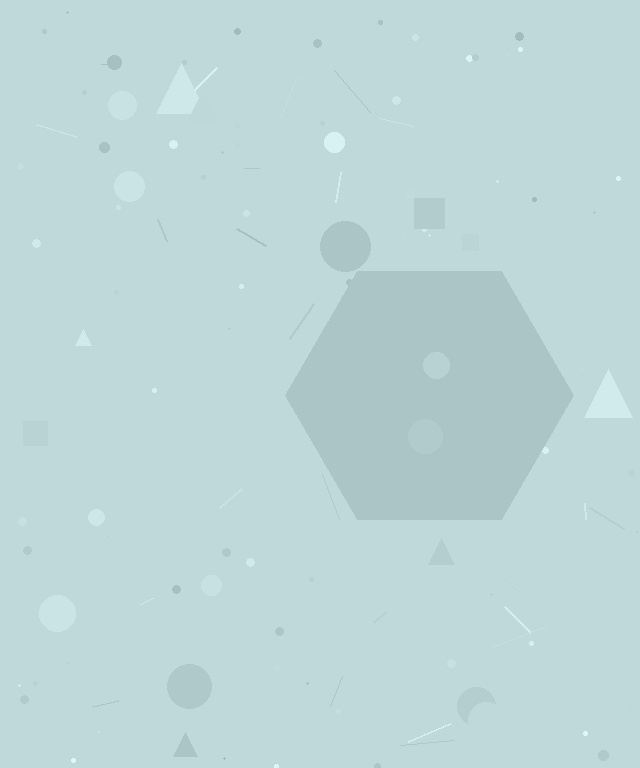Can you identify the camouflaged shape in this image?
The camouflaged shape is a hexagon.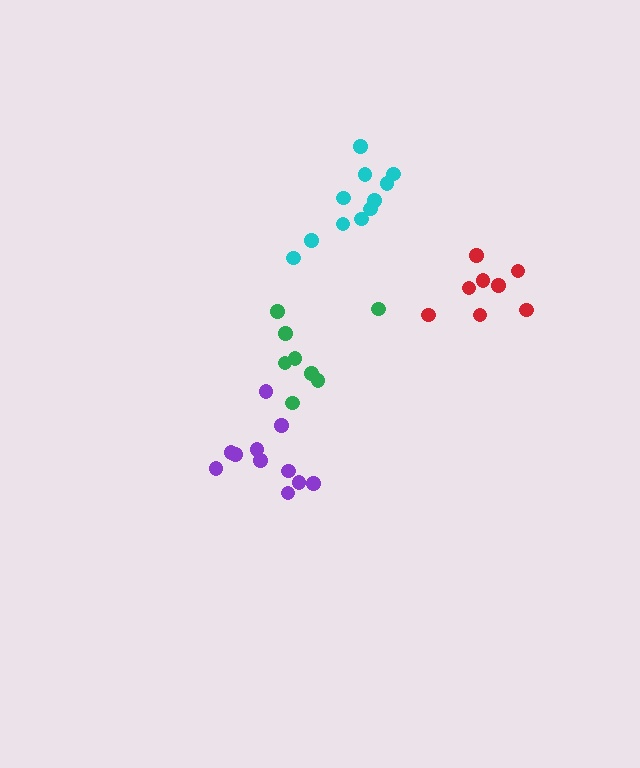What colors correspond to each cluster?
The clusters are colored: green, cyan, red, purple.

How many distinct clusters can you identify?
There are 4 distinct clusters.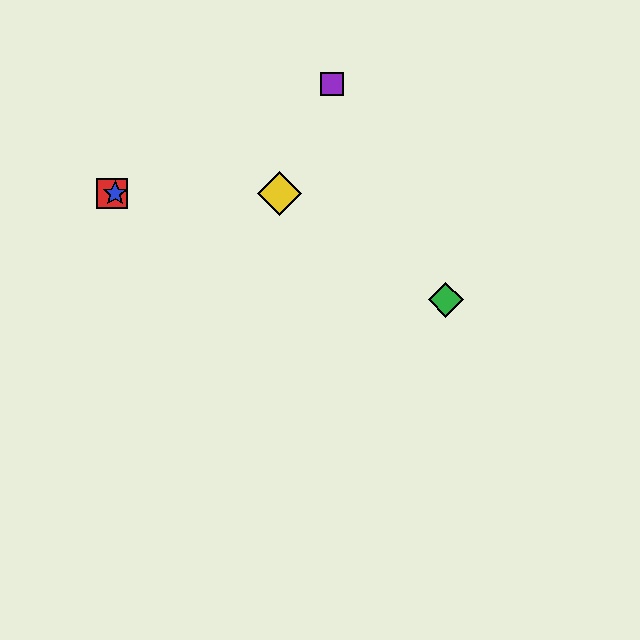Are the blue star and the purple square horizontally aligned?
No, the blue star is at y≈193 and the purple square is at y≈84.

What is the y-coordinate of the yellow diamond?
The yellow diamond is at y≈193.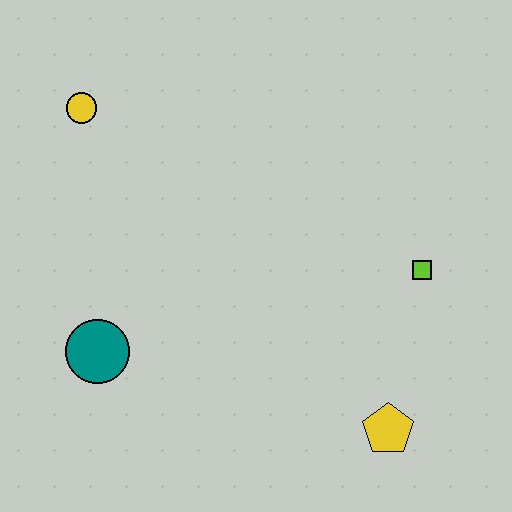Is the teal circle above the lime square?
No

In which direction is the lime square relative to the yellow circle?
The lime square is to the right of the yellow circle.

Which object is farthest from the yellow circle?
The yellow pentagon is farthest from the yellow circle.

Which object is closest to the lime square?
The yellow pentagon is closest to the lime square.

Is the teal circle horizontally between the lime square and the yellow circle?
Yes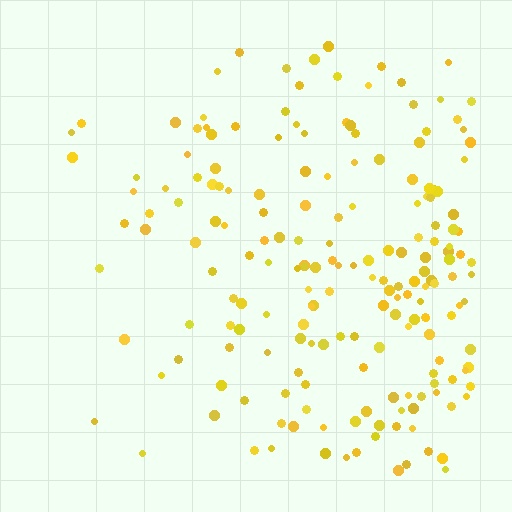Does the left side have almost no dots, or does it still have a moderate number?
Still a moderate number, just noticeably fewer than the right.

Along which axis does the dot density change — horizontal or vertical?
Horizontal.